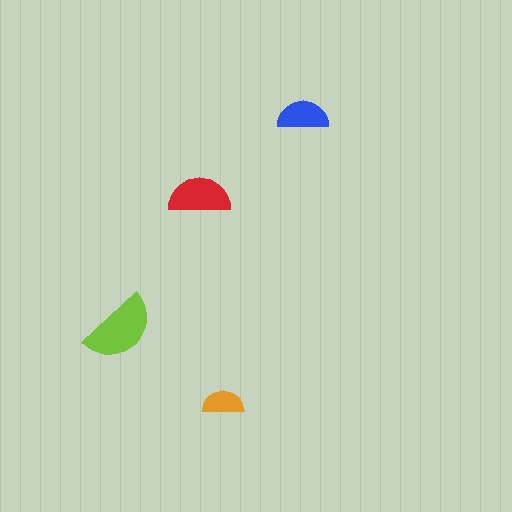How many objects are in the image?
There are 4 objects in the image.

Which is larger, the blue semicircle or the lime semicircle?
The lime one.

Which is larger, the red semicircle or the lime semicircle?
The lime one.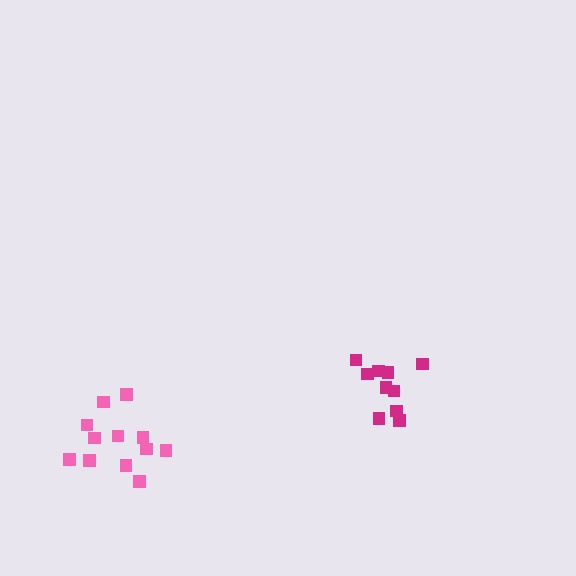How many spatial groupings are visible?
There are 2 spatial groupings.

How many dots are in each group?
Group 1: 10 dots, Group 2: 12 dots (22 total).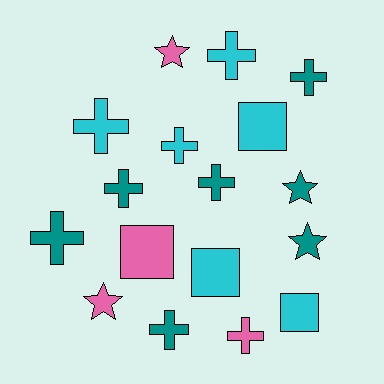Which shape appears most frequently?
Cross, with 9 objects.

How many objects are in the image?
There are 17 objects.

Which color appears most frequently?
Teal, with 7 objects.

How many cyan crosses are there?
There are 3 cyan crosses.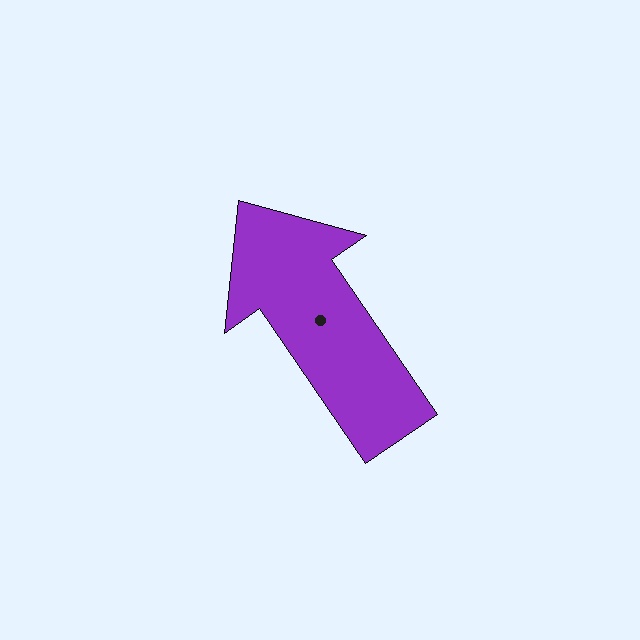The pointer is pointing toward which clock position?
Roughly 11 o'clock.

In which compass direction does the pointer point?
Northwest.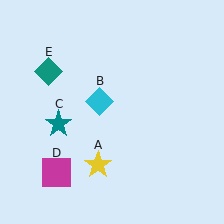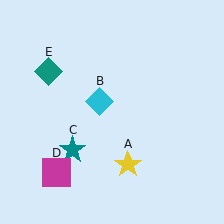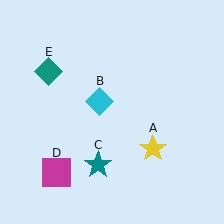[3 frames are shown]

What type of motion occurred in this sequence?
The yellow star (object A), teal star (object C) rotated counterclockwise around the center of the scene.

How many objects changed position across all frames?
2 objects changed position: yellow star (object A), teal star (object C).